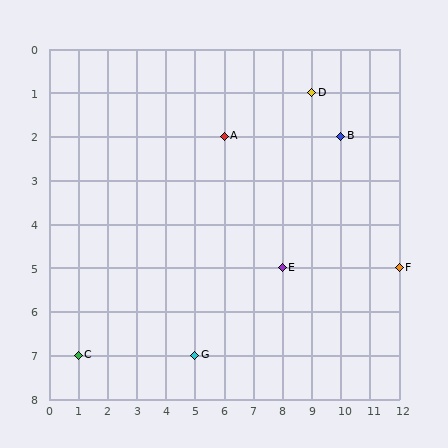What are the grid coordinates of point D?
Point D is at grid coordinates (9, 1).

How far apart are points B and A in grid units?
Points B and A are 4 columns apart.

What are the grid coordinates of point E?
Point E is at grid coordinates (8, 5).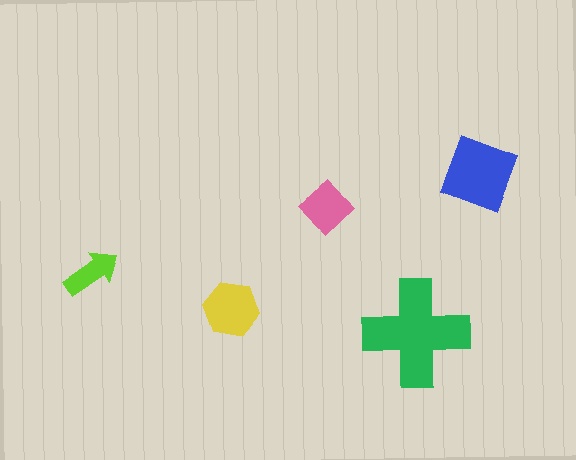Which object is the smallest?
The lime arrow.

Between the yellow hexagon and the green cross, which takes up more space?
The green cross.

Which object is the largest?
The green cross.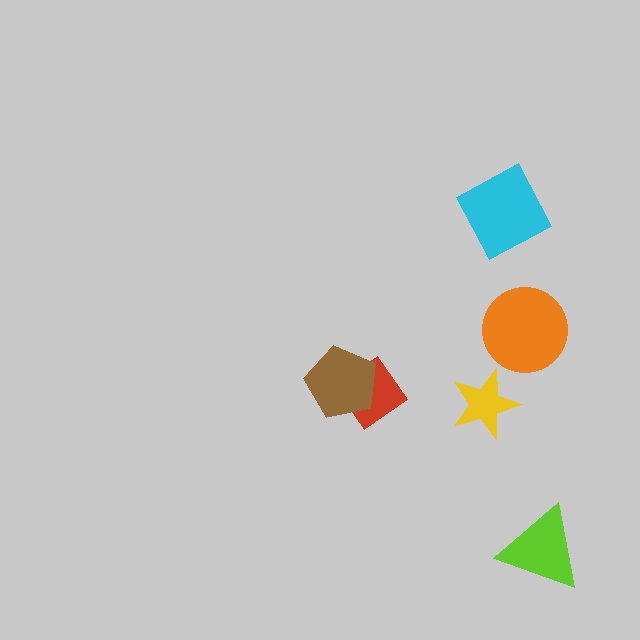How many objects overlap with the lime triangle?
0 objects overlap with the lime triangle.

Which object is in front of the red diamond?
The brown pentagon is in front of the red diamond.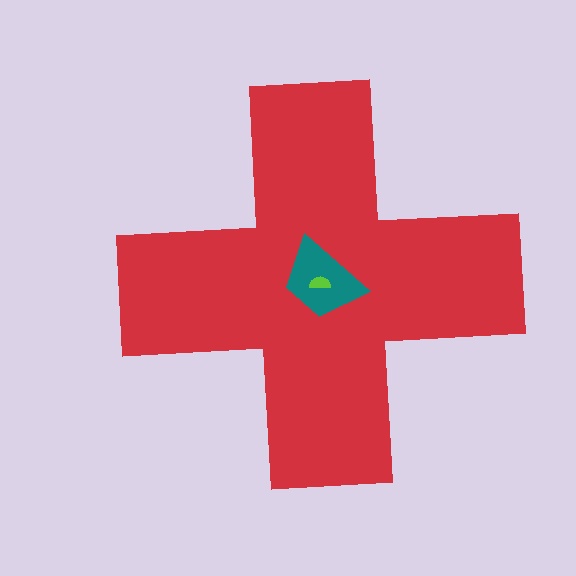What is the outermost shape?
The red cross.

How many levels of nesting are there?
3.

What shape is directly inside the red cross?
The teal trapezoid.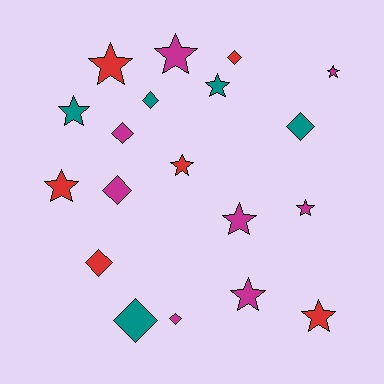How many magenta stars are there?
There are 5 magenta stars.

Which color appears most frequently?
Magenta, with 8 objects.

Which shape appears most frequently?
Star, with 11 objects.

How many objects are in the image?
There are 19 objects.